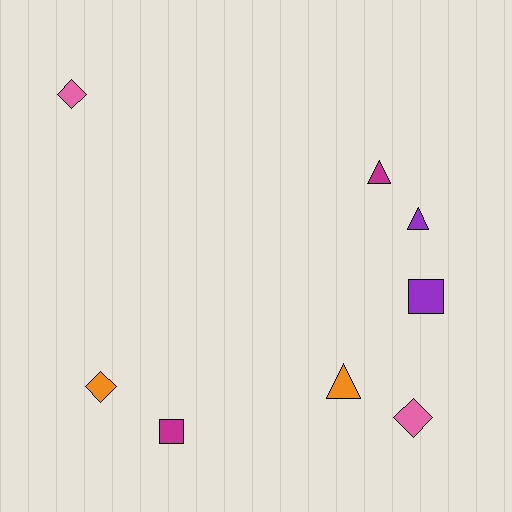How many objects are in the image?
There are 8 objects.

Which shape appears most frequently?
Diamond, with 3 objects.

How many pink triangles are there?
There are no pink triangles.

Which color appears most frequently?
Orange, with 2 objects.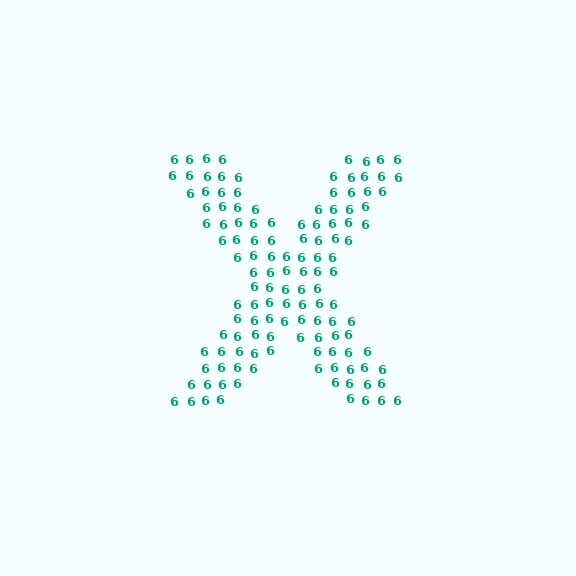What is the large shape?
The large shape is the letter X.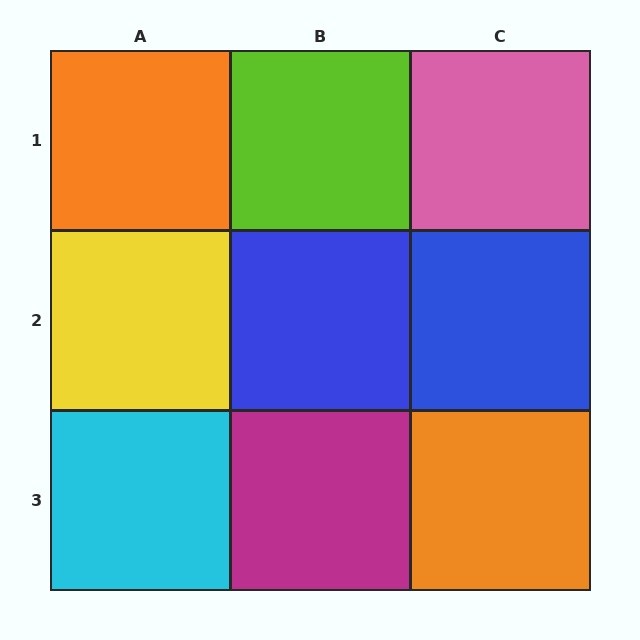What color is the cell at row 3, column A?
Cyan.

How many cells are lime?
1 cell is lime.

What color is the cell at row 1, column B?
Lime.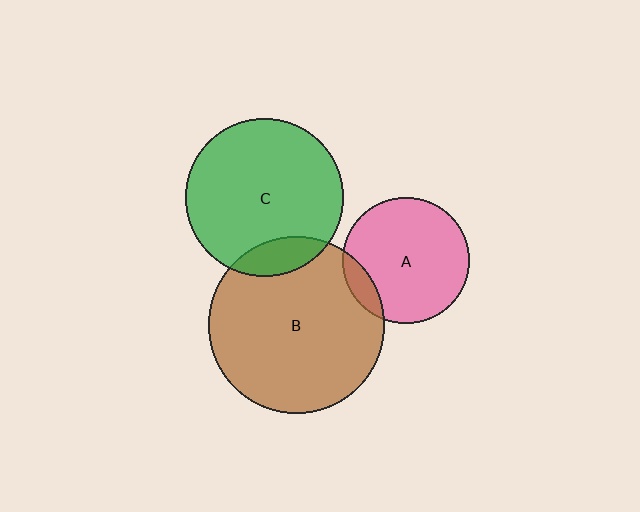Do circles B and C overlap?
Yes.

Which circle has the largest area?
Circle B (brown).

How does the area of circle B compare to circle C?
Approximately 1.2 times.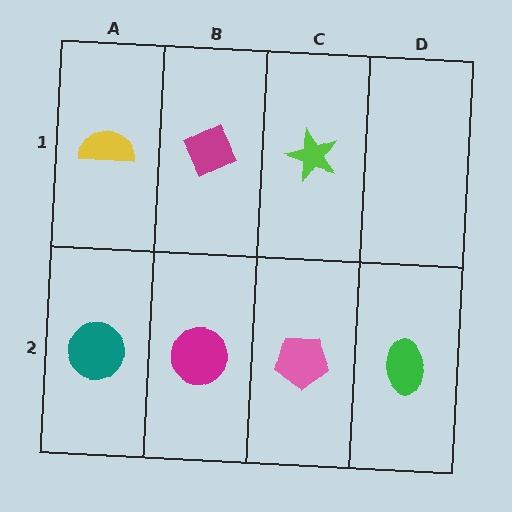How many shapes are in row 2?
4 shapes.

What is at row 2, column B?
A magenta circle.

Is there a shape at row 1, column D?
No, that cell is empty.